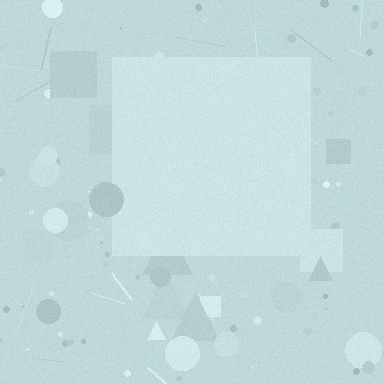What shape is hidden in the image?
A square is hidden in the image.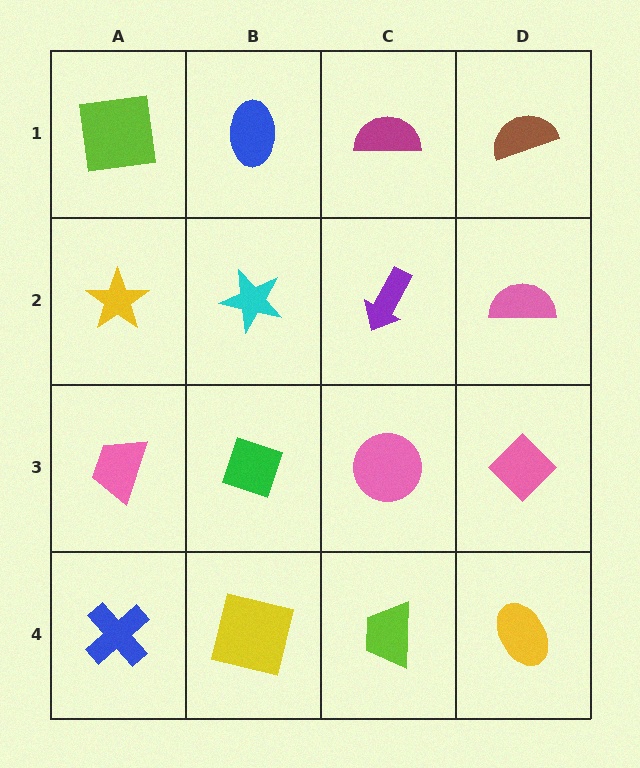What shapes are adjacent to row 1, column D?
A pink semicircle (row 2, column D), a magenta semicircle (row 1, column C).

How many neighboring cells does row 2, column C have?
4.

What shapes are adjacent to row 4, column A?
A pink trapezoid (row 3, column A), a yellow square (row 4, column B).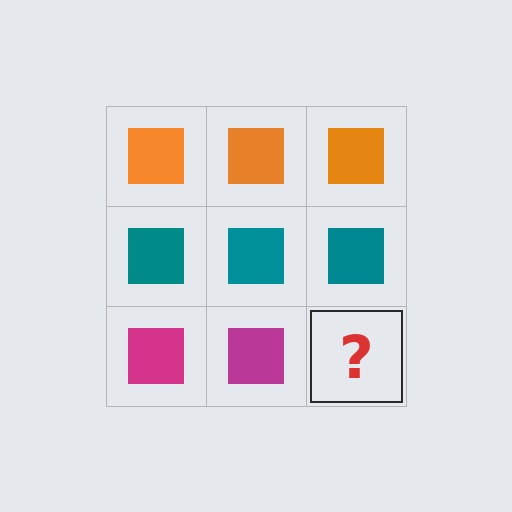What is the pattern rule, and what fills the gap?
The rule is that each row has a consistent color. The gap should be filled with a magenta square.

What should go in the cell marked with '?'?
The missing cell should contain a magenta square.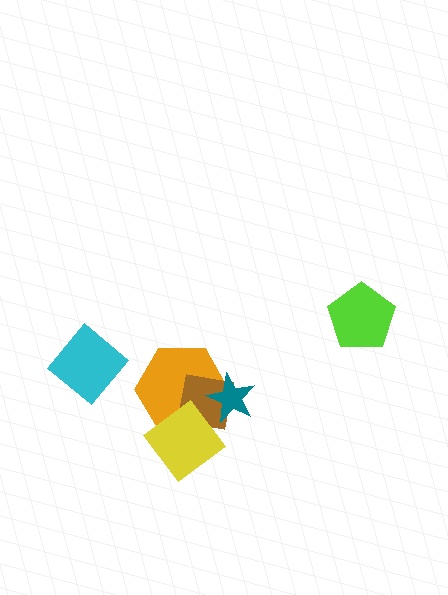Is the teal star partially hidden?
No, no other shape covers it.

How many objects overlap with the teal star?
2 objects overlap with the teal star.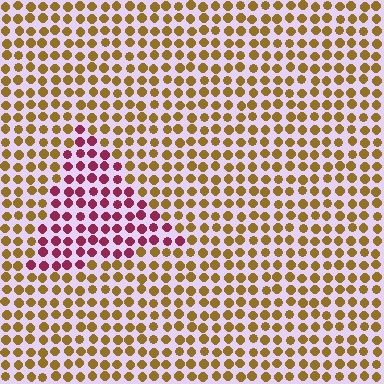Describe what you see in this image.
The image is filled with small brown elements in a uniform arrangement. A triangle-shaped region is visible where the elements are tinted to a slightly different hue, forming a subtle color boundary.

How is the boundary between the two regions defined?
The boundary is defined purely by a slight shift in hue (about 67 degrees). Spacing, size, and orientation are identical on both sides.